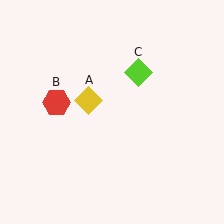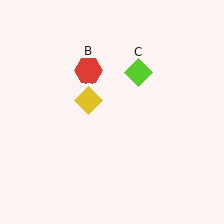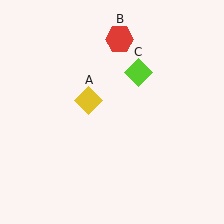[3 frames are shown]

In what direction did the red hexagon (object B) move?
The red hexagon (object B) moved up and to the right.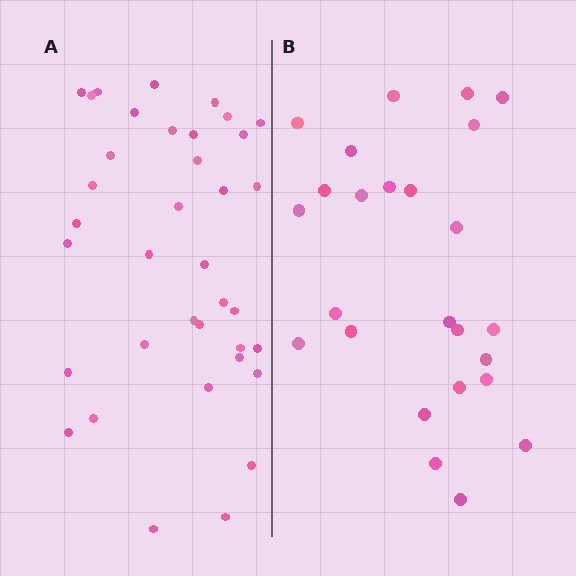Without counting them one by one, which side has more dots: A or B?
Region A (the left region) has more dots.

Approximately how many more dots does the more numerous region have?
Region A has roughly 12 or so more dots than region B.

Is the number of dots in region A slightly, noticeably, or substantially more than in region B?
Region A has substantially more. The ratio is roughly 1.5 to 1.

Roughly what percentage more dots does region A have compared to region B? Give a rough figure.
About 50% more.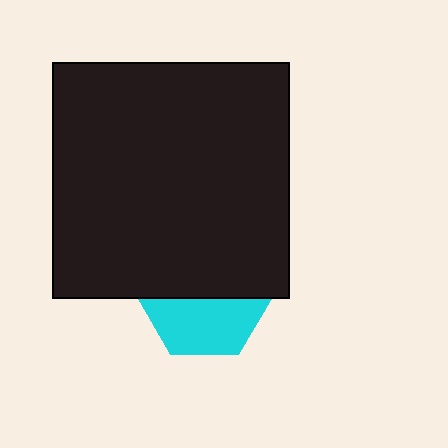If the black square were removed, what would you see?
You would see the complete cyan hexagon.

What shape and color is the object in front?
The object in front is a black square.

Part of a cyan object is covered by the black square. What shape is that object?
It is a hexagon.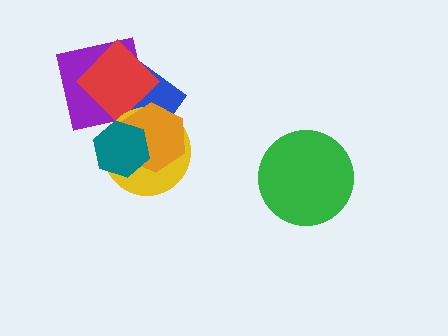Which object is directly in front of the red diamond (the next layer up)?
The yellow circle is directly in front of the red diamond.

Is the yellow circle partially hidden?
Yes, it is partially covered by another shape.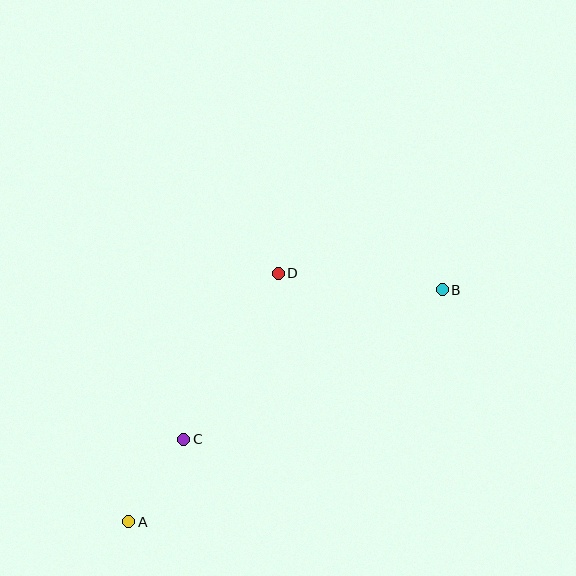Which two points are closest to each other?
Points A and C are closest to each other.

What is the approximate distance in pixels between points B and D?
The distance between B and D is approximately 165 pixels.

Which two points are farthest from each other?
Points A and B are farthest from each other.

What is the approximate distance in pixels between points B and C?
The distance between B and C is approximately 299 pixels.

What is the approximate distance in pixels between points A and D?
The distance between A and D is approximately 290 pixels.